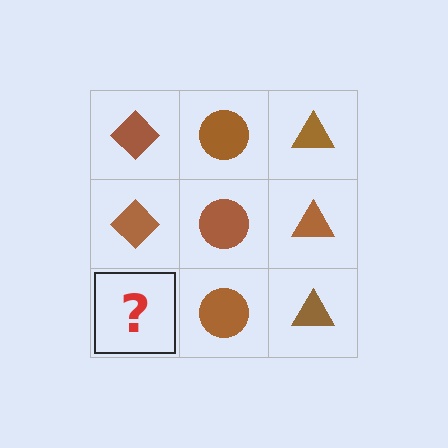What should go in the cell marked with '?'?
The missing cell should contain a brown diamond.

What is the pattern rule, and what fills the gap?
The rule is that each column has a consistent shape. The gap should be filled with a brown diamond.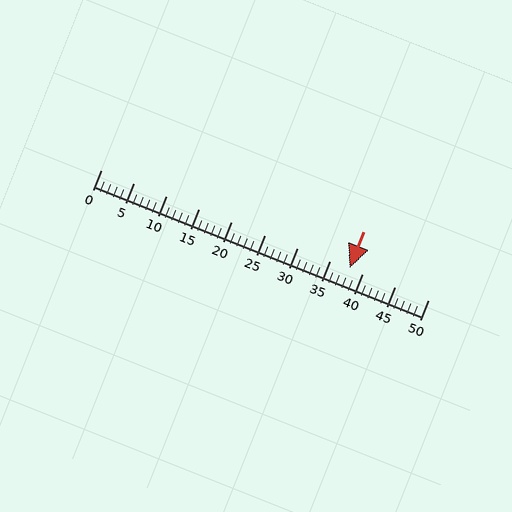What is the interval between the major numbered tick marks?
The major tick marks are spaced 5 units apart.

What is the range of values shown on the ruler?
The ruler shows values from 0 to 50.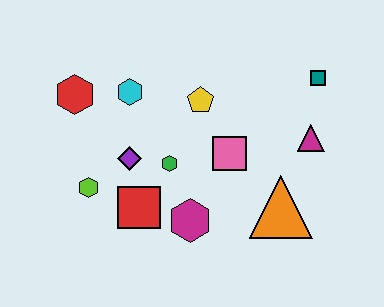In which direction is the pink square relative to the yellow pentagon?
The pink square is below the yellow pentagon.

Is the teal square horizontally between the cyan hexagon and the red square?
No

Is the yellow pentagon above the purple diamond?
Yes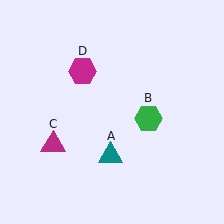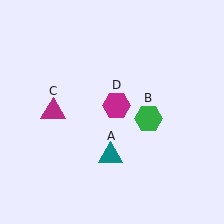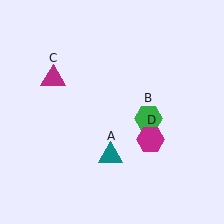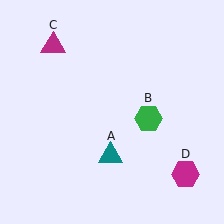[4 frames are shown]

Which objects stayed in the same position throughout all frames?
Teal triangle (object A) and green hexagon (object B) remained stationary.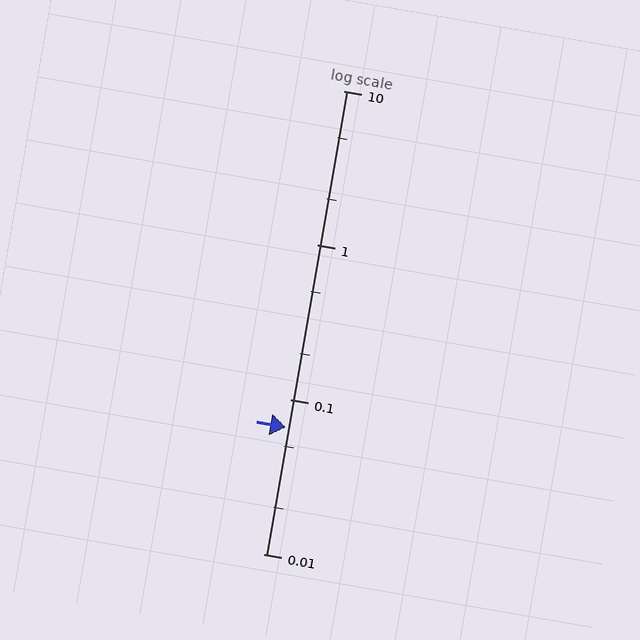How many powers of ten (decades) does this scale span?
The scale spans 3 decades, from 0.01 to 10.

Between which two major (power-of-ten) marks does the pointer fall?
The pointer is between 0.01 and 0.1.